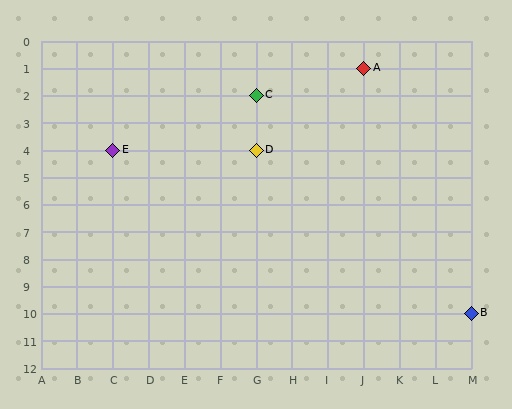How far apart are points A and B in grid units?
Points A and B are 3 columns and 9 rows apart (about 9.5 grid units diagonally).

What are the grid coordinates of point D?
Point D is at grid coordinates (G, 4).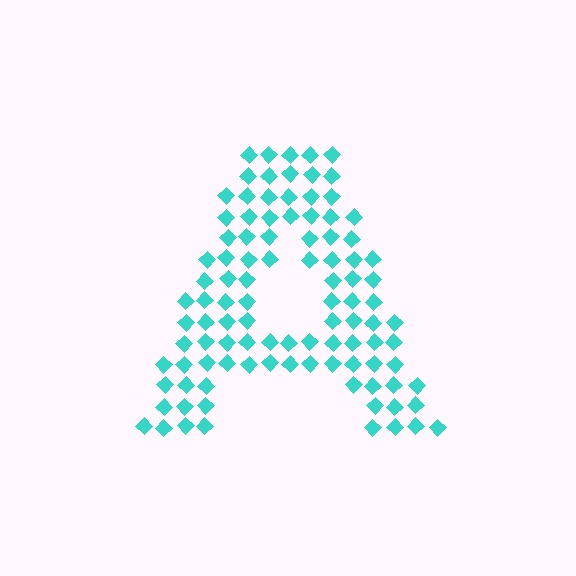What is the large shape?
The large shape is the letter A.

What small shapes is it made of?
It is made of small diamonds.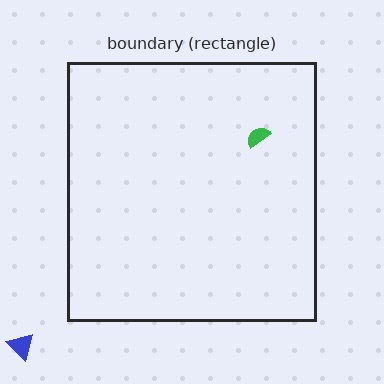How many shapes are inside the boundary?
1 inside, 1 outside.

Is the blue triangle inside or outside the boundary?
Outside.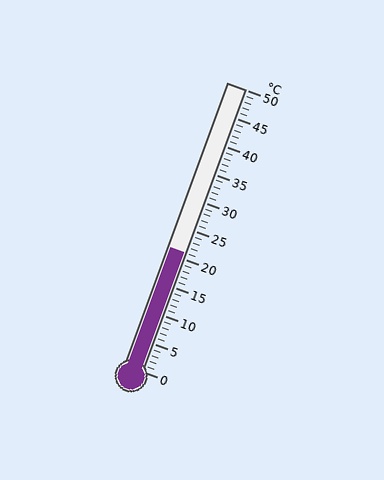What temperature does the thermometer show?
The thermometer shows approximately 21°C.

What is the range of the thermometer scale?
The thermometer scale ranges from 0°C to 50°C.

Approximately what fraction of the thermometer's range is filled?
The thermometer is filled to approximately 40% of its range.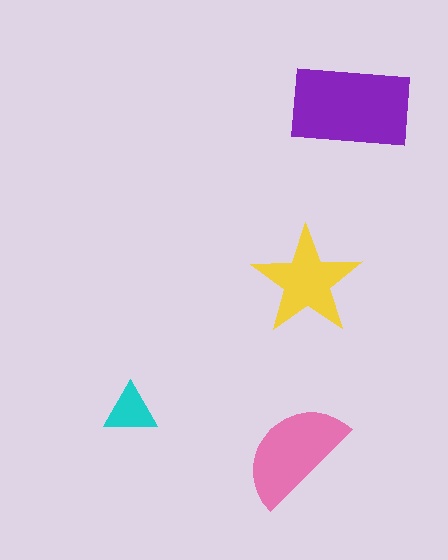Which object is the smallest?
The cyan triangle.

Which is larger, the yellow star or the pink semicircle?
The pink semicircle.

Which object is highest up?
The purple rectangle is topmost.